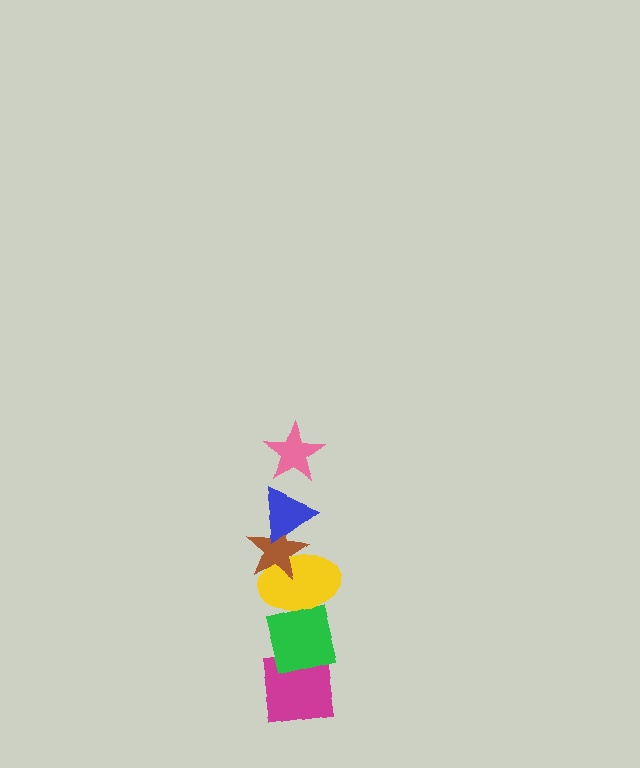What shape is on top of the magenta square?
The green square is on top of the magenta square.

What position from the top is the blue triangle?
The blue triangle is 2nd from the top.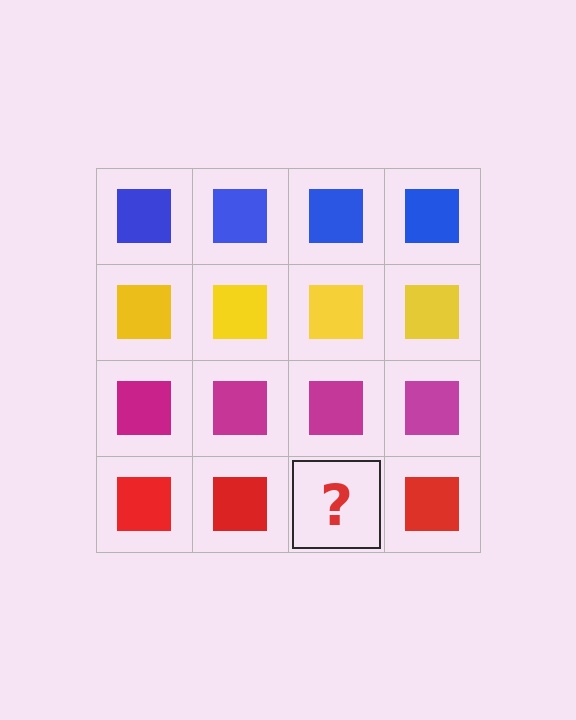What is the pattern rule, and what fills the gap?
The rule is that each row has a consistent color. The gap should be filled with a red square.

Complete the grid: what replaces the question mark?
The question mark should be replaced with a red square.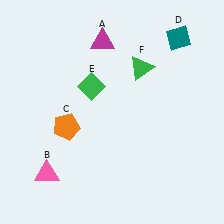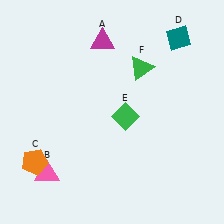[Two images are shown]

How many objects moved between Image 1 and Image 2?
2 objects moved between the two images.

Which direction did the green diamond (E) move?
The green diamond (E) moved right.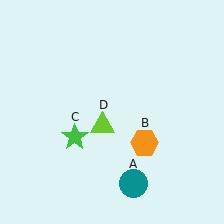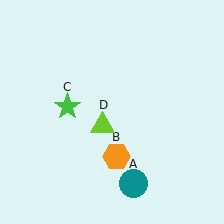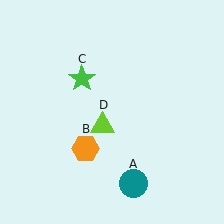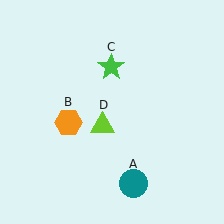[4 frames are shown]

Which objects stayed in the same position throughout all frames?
Teal circle (object A) and lime triangle (object D) remained stationary.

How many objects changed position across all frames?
2 objects changed position: orange hexagon (object B), green star (object C).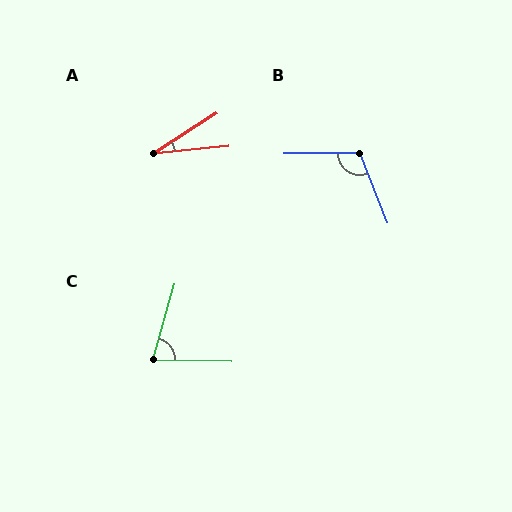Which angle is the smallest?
A, at approximately 27 degrees.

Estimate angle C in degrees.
Approximately 76 degrees.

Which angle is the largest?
B, at approximately 111 degrees.